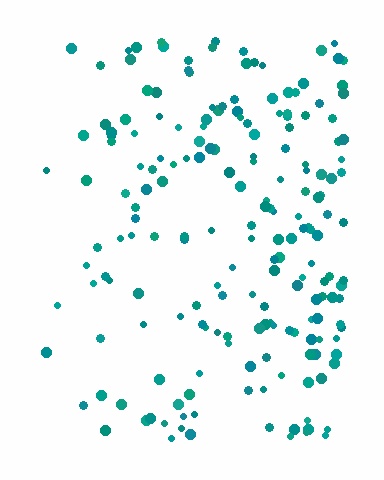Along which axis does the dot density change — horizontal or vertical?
Horizontal.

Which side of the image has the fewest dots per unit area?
The left.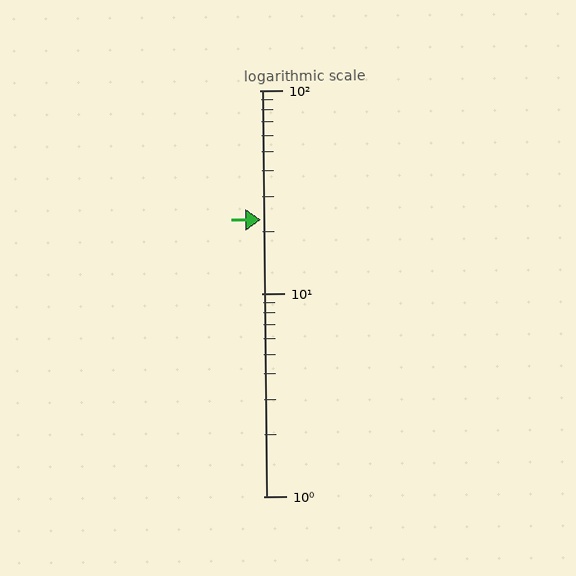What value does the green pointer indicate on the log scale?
The pointer indicates approximately 23.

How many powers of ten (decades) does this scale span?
The scale spans 2 decades, from 1 to 100.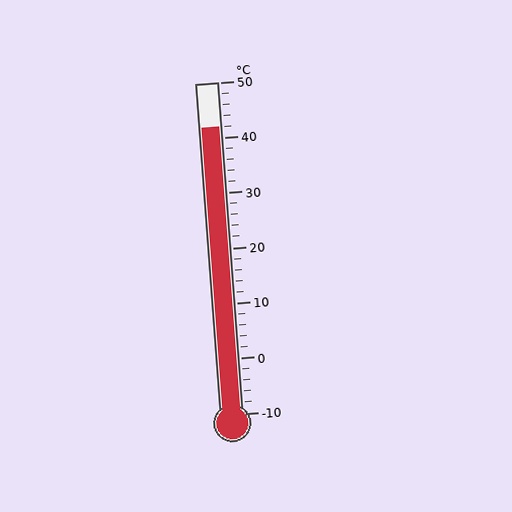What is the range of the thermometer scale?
The thermometer scale ranges from -10°C to 50°C.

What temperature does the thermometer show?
The thermometer shows approximately 42°C.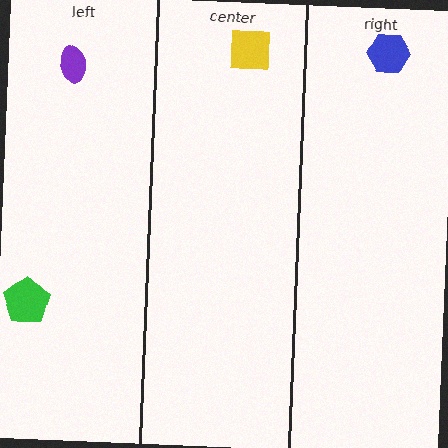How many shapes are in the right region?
1.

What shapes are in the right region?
The blue hexagon.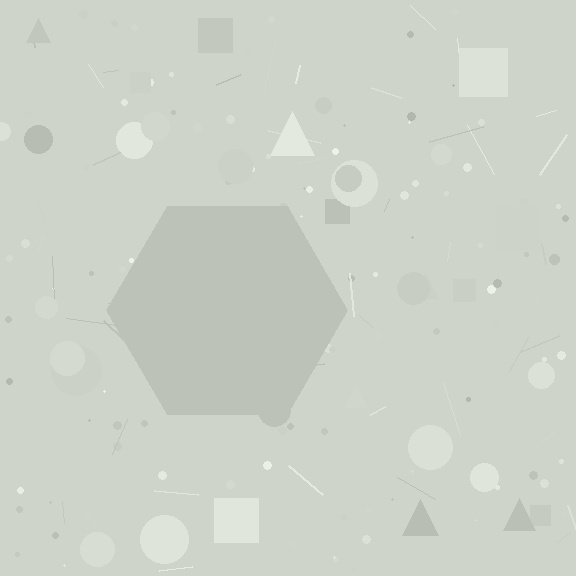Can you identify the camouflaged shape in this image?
The camouflaged shape is a hexagon.